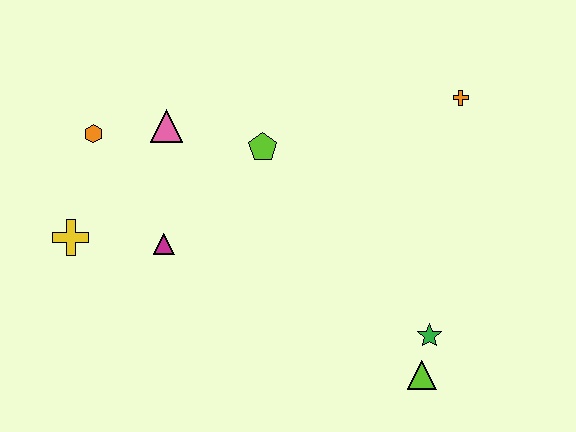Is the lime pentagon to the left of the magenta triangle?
No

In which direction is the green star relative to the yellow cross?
The green star is to the right of the yellow cross.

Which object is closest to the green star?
The lime triangle is closest to the green star.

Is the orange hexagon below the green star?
No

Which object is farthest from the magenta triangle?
The orange cross is farthest from the magenta triangle.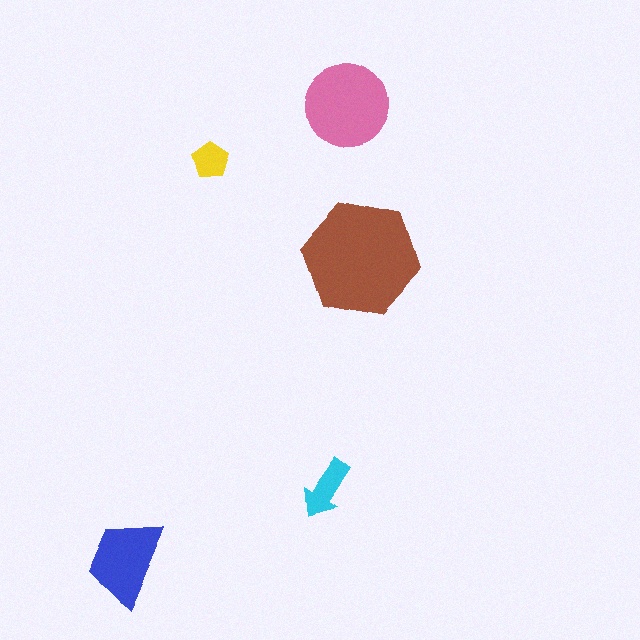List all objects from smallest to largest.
The yellow pentagon, the cyan arrow, the blue trapezoid, the pink circle, the brown hexagon.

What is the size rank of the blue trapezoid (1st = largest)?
3rd.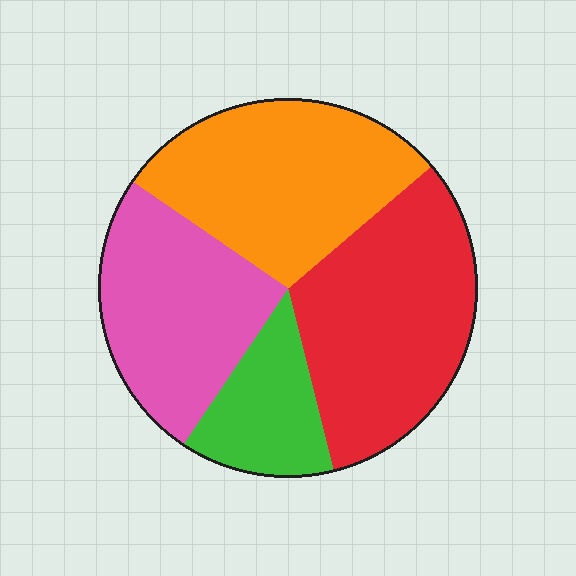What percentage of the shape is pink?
Pink takes up between a quarter and a half of the shape.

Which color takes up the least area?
Green, at roughly 15%.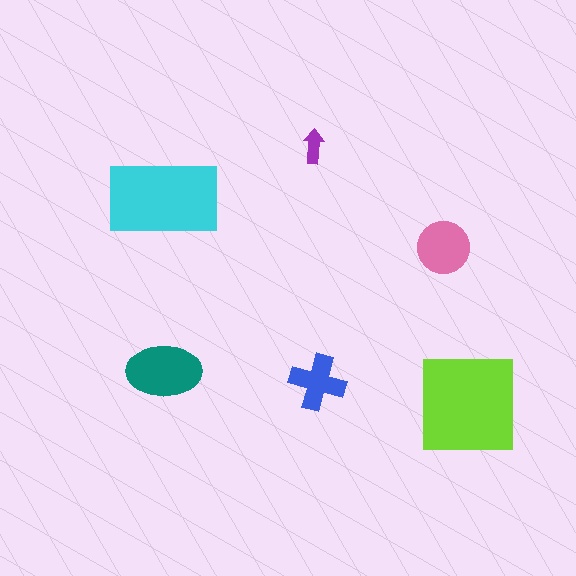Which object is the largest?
The lime square.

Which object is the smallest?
The purple arrow.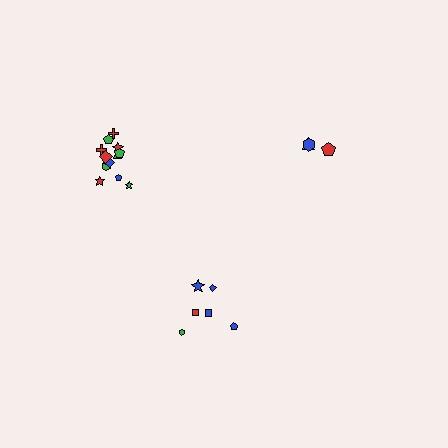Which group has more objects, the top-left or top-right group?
The top-left group.